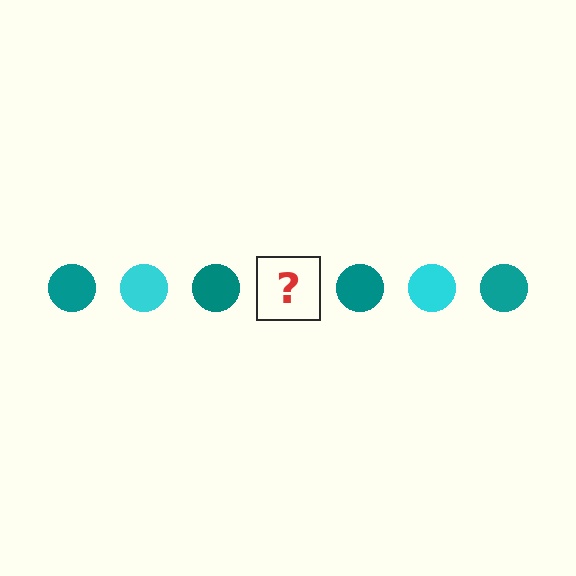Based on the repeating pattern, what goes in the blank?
The blank should be a cyan circle.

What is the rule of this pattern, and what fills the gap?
The rule is that the pattern cycles through teal, cyan circles. The gap should be filled with a cyan circle.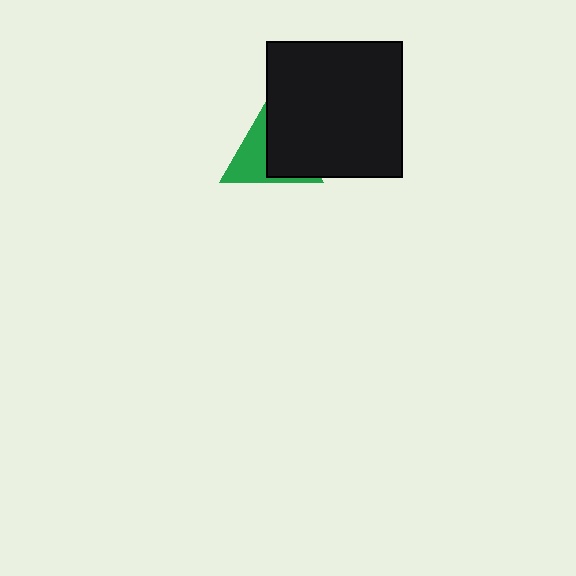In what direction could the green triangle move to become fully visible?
The green triangle could move left. That would shift it out from behind the black square entirely.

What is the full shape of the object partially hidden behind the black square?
The partially hidden object is a green triangle.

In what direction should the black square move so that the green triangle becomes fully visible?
The black square should move right. That is the shortest direction to clear the overlap and leave the green triangle fully visible.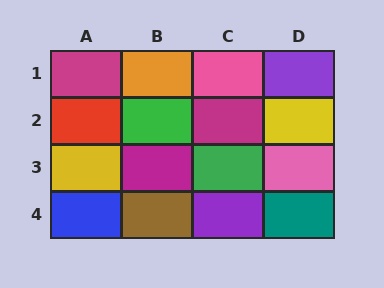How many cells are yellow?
2 cells are yellow.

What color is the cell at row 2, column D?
Yellow.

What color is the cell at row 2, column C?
Magenta.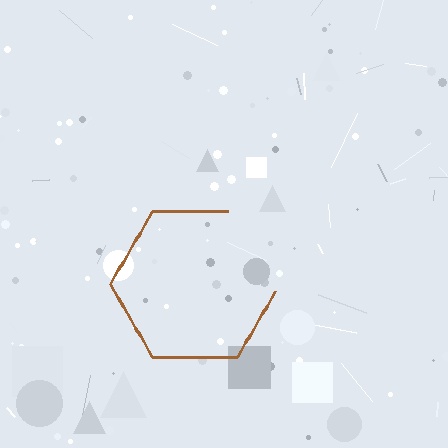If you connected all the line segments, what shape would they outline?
They would outline a hexagon.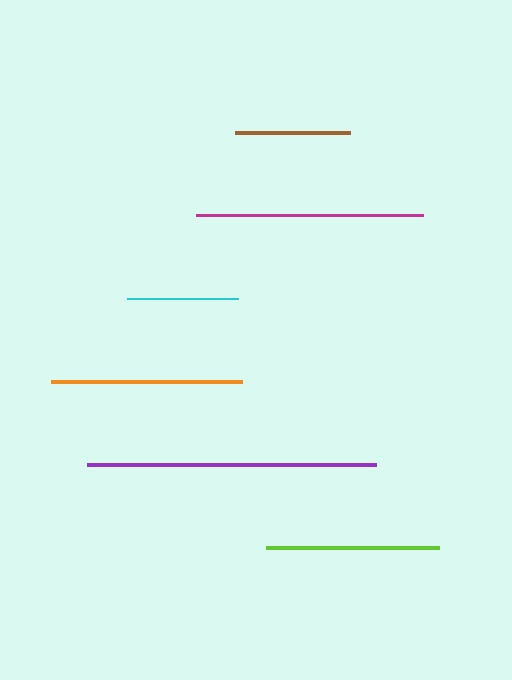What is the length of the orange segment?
The orange segment is approximately 192 pixels long.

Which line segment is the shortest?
The cyan line is the shortest at approximately 111 pixels.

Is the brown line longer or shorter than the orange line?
The orange line is longer than the brown line.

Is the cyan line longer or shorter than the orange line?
The orange line is longer than the cyan line.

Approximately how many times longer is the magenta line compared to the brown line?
The magenta line is approximately 2.0 times the length of the brown line.